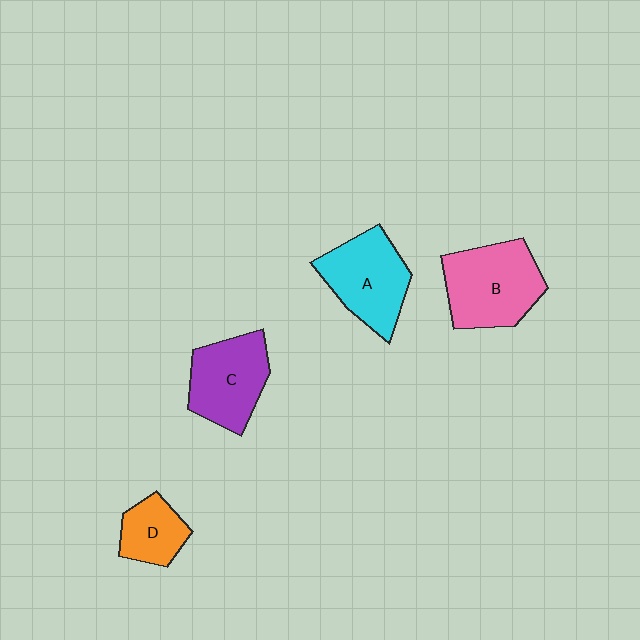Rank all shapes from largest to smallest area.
From largest to smallest: B (pink), A (cyan), C (purple), D (orange).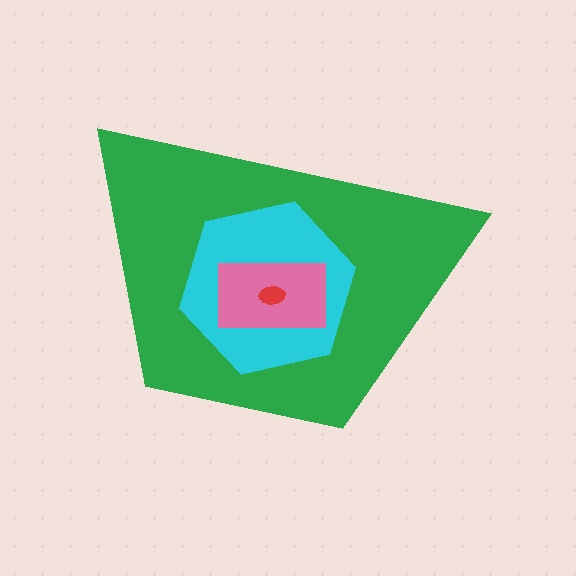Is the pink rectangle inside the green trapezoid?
Yes.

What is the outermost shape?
The green trapezoid.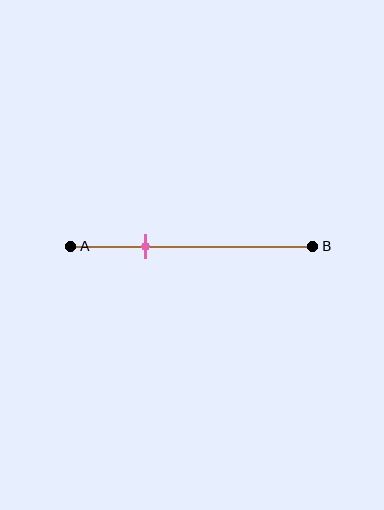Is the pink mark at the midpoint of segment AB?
No, the mark is at about 30% from A, not at the 50% midpoint.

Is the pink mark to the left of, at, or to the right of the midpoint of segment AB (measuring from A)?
The pink mark is to the left of the midpoint of segment AB.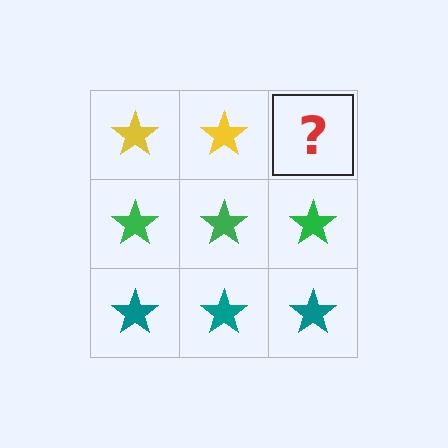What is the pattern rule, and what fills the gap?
The rule is that each row has a consistent color. The gap should be filled with a yellow star.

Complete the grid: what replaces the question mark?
The question mark should be replaced with a yellow star.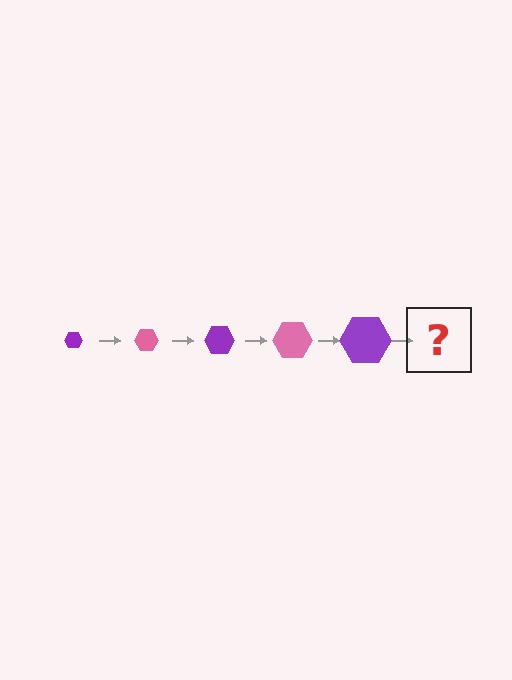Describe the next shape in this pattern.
It should be a pink hexagon, larger than the previous one.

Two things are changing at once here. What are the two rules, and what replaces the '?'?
The two rules are that the hexagon grows larger each step and the color cycles through purple and pink. The '?' should be a pink hexagon, larger than the previous one.